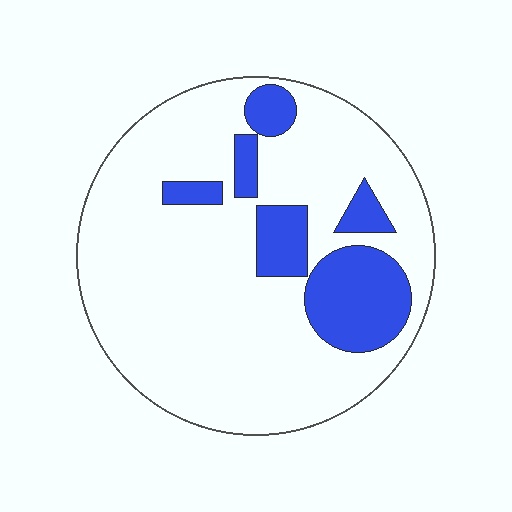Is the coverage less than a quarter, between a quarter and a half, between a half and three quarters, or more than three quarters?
Less than a quarter.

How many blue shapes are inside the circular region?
6.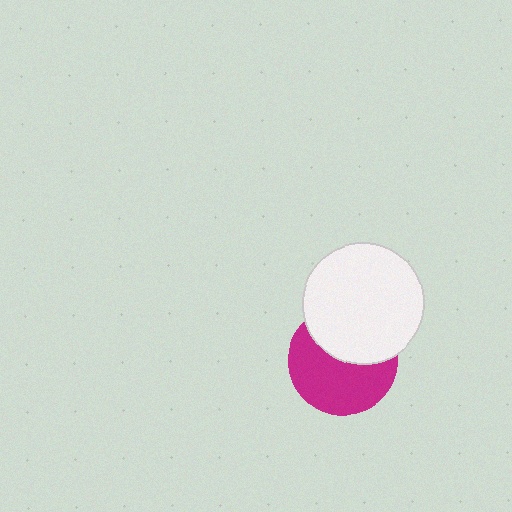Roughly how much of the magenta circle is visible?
About half of it is visible (roughly 59%).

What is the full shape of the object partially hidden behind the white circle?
The partially hidden object is a magenta circle.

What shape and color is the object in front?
The object in front is a white circle.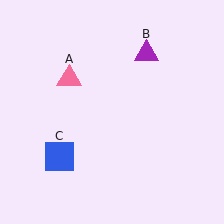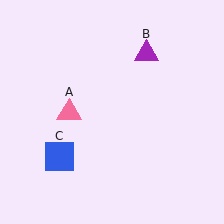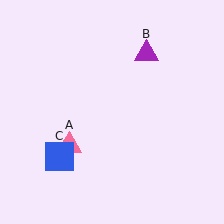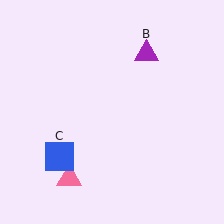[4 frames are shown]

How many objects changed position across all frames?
1 object changed position: pink triangle (object A).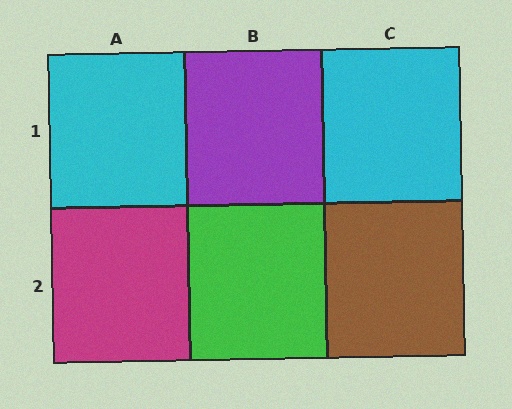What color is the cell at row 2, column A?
Magenta.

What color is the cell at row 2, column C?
Brown.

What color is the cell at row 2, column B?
Green.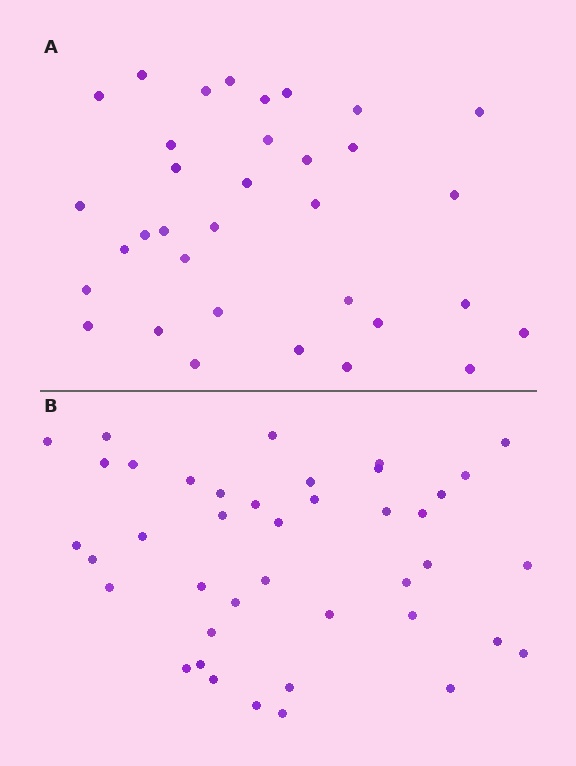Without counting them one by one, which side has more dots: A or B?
Region B (the bottom region) has more dots.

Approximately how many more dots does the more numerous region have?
Region B has roughly 8 or so more dots than region A.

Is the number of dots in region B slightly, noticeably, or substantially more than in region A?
Region B has only slightly more — the two regions are fairly close. The ratio is roughly 1.2 to 1.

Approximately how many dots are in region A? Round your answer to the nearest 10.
About 30 dots. (The exact count is 34, which rounds to 30.)